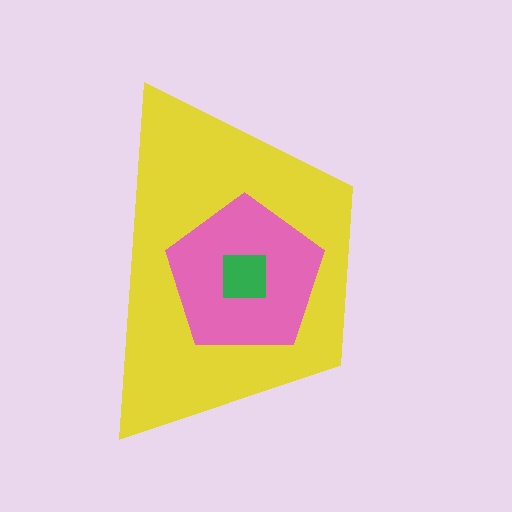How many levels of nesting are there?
3.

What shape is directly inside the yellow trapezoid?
The pink pentagon.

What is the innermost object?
The green square.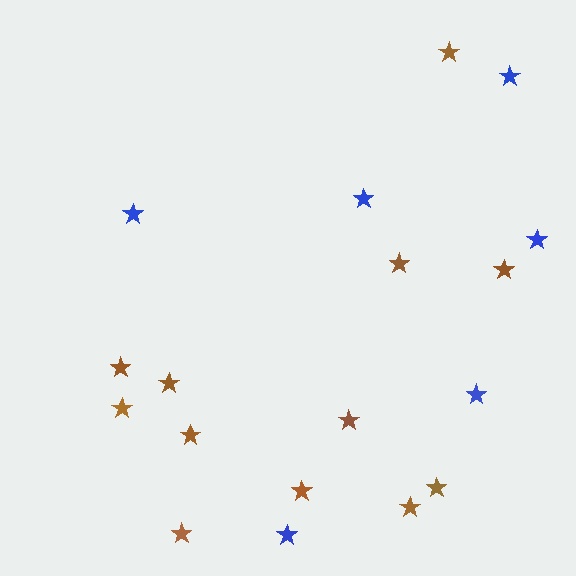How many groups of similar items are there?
There are 2 groups: one group of blue stars (6) and one group of brown stars (12).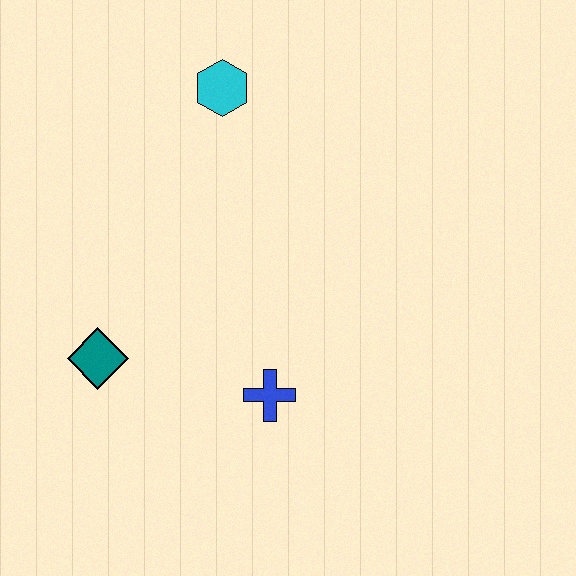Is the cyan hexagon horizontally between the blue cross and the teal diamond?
Yes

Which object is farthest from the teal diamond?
The cyan hexagon is farthest from the teal diamond.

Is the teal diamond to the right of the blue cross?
No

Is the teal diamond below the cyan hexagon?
Yes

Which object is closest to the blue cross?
The teal diamond is closest to the blue cross.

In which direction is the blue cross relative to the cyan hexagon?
The blue cross is below the cyan hexagon.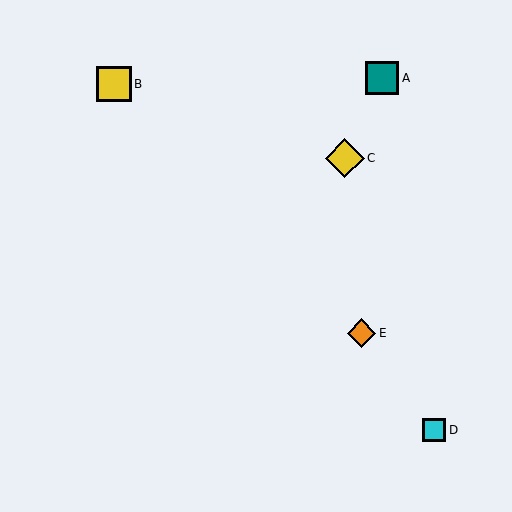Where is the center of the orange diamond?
The center of the orange diamond is at (361, 333).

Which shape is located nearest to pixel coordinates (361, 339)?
The orange diamond (labeled E) at (361, 333) is nearest to that location.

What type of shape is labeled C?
Shape C is a yellow diamond.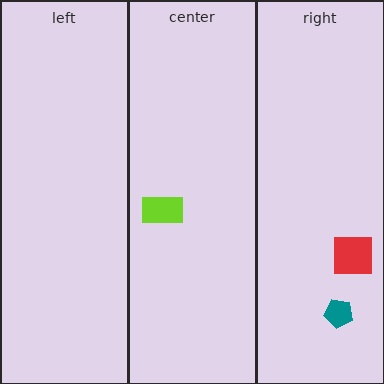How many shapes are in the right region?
2.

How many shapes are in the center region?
1.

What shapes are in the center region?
The lime rectangle.